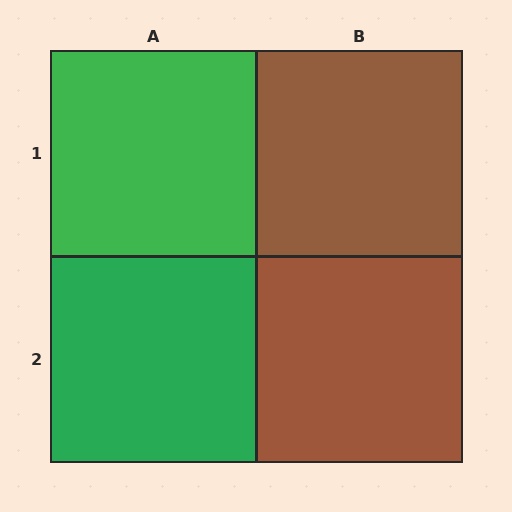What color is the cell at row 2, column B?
Brown.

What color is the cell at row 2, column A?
Green.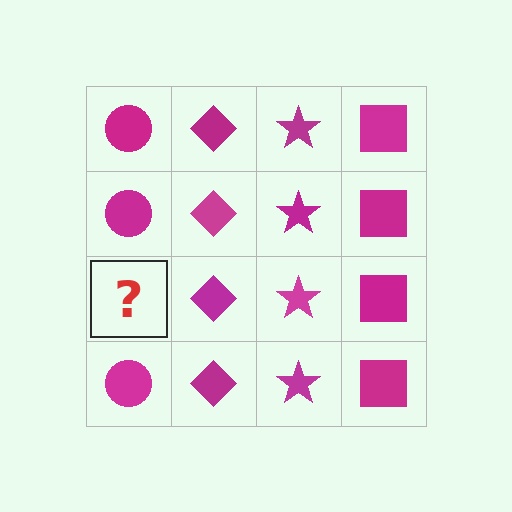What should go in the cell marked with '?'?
The missing cell should contain a magenta circle.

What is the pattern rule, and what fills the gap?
The rule is that each column has a consistent shape. The gap should be filled with a magenta circle.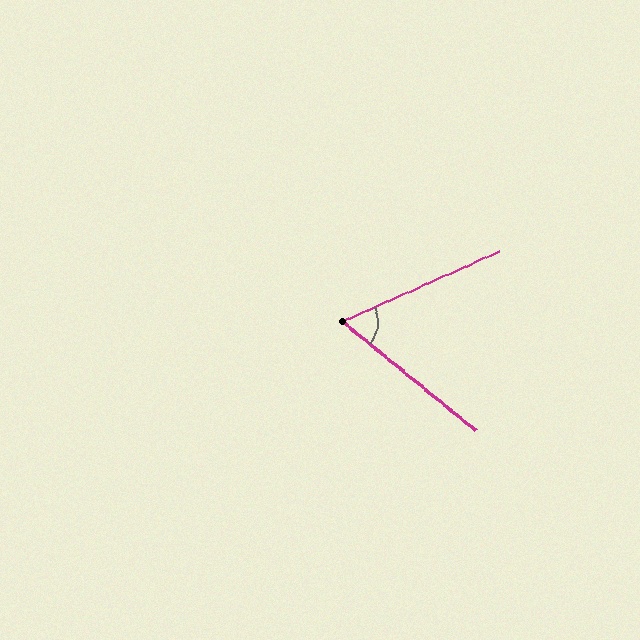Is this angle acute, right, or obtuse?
It is acute.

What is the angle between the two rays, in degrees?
Approximately 64 degrees.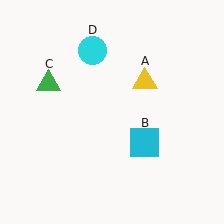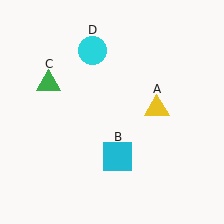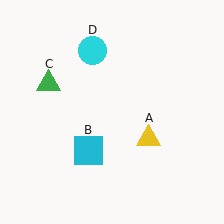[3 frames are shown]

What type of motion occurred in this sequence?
The yellow triangle (object A), cyan square (object B) rotated clockwise around the center of the scene.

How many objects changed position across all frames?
2 objects changed position: yellow triangle (object A), cyan square (object B).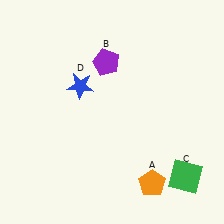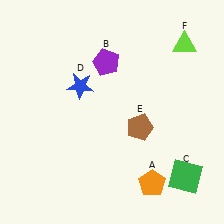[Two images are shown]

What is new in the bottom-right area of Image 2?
A brown pentagon (E) was added in the bottom-right area of Image 2.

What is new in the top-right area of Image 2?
A lime triangle (F) was added in the top-right area of Image 2.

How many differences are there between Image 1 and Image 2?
There are 2 differences between the two images.